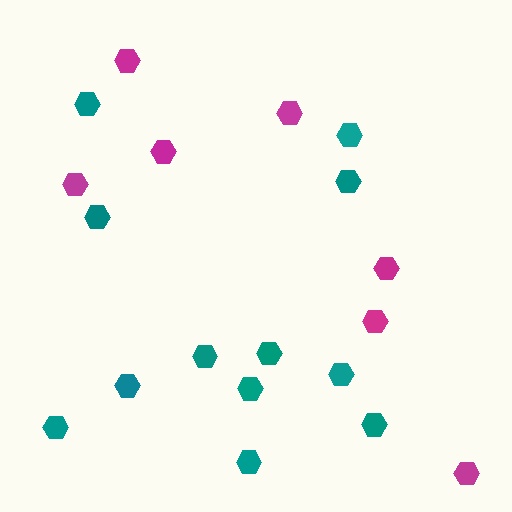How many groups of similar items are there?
There are 2 groups: one group of teal hexagons (12) and one group of magenta hexagons (7).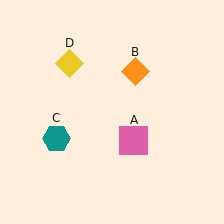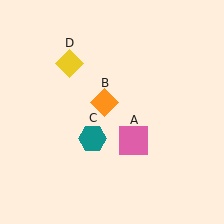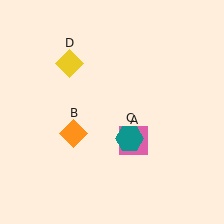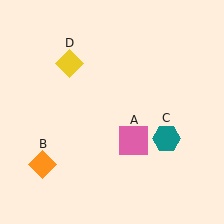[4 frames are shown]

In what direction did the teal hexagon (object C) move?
The teal hexagon (object C) moved right.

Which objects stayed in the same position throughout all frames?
Pink square (object A) and yellow diamond (object D) remained stationary.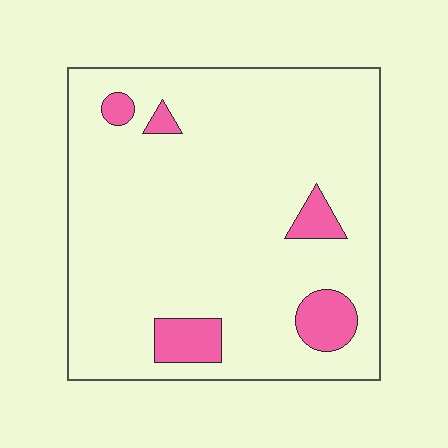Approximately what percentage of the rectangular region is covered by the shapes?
Approximately 10%.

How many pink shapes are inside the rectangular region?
5.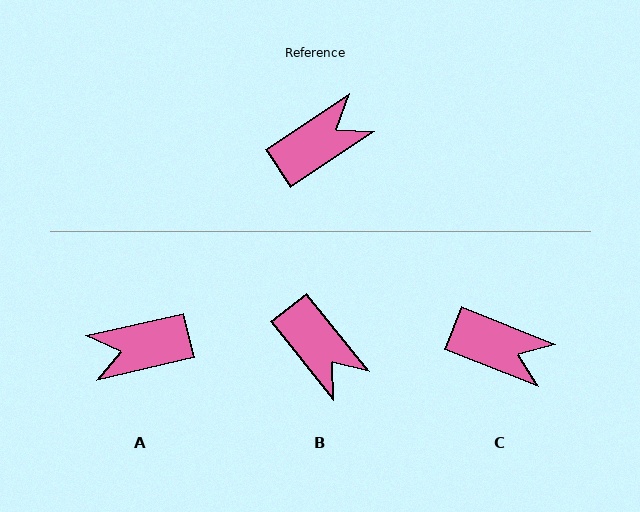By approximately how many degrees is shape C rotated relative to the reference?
Approximately 55 degrees clockwise.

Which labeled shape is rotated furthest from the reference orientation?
A, about 159 degrees away.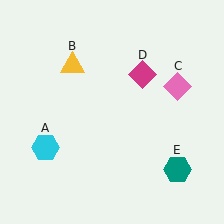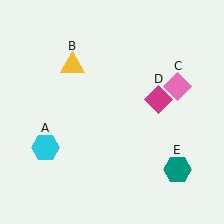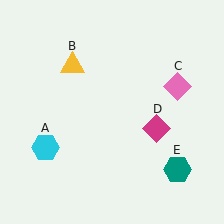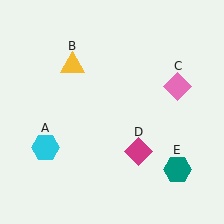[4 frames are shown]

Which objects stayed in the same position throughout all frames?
Cyan hexagon (object A) and yellow triangle (object B) and pink diamond (object C) and teal hexagon (object E) remained stationary.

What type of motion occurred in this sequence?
The magenta diamond (object D) rotated clockwise around the center of the scene.